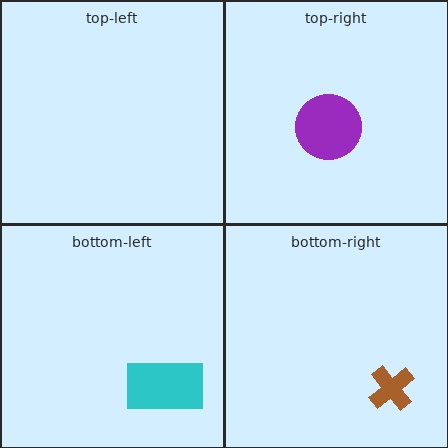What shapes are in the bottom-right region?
The brown cross.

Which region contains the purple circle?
The top-right region.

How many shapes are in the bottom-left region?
1.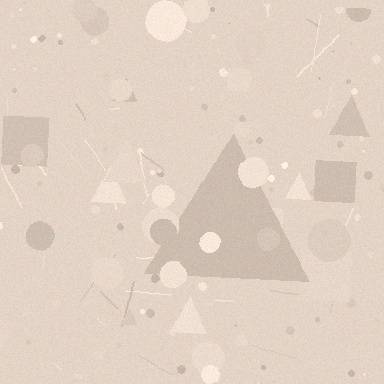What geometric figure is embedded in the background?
A triangle is embedded in the background.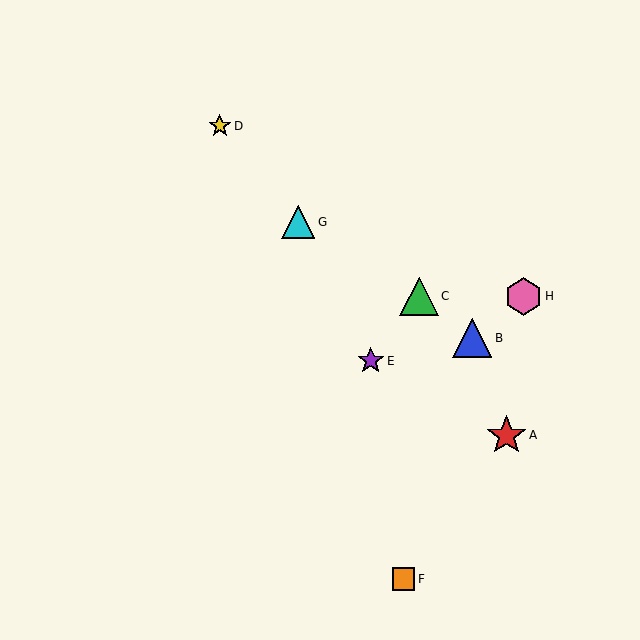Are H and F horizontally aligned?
No, H is at y≈296 and F is at y≈579.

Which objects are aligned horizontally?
Objects C, H are aligned horizontally.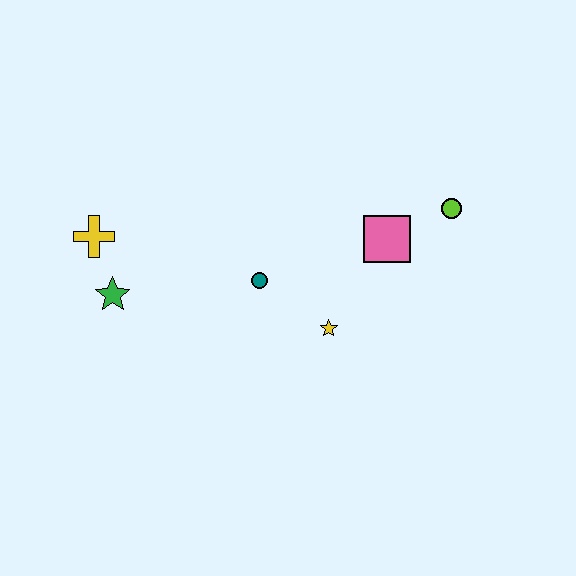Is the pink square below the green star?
No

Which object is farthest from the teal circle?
The lime circle is farthest from the teal circle.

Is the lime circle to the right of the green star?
Yes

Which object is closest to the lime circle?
The pink square is closest to the lime circle.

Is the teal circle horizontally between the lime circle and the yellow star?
No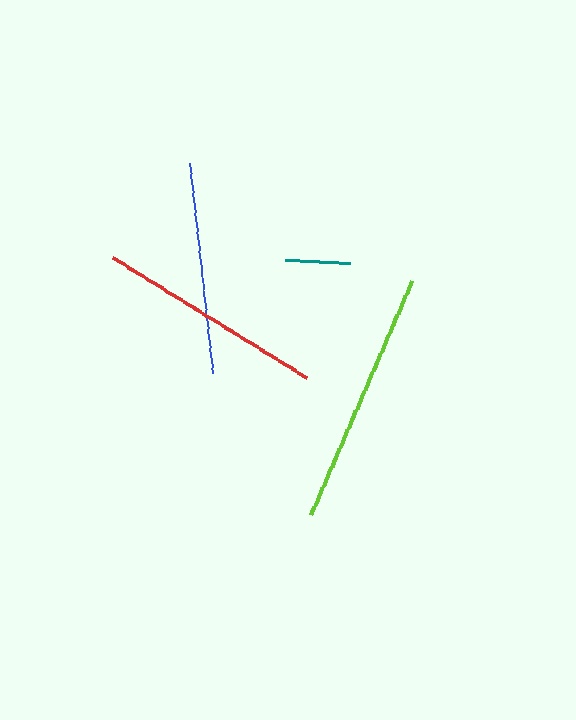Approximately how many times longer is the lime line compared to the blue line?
The lime line is approximately 1.2 times the length of the blue line.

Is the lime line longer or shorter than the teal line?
The lime line is longer than the teal line.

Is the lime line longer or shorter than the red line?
The lime line is longer than the red line.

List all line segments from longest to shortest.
From longest to shortest: lime, red, blue, teal.